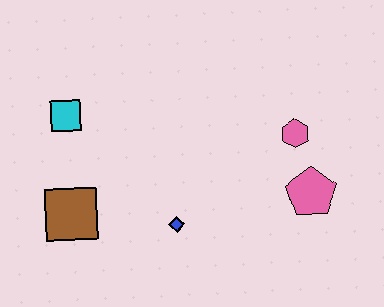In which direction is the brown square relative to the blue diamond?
The brown square is to the left of the blue diamond.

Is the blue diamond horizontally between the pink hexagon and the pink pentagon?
No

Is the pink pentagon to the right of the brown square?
Yes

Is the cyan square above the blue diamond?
Yes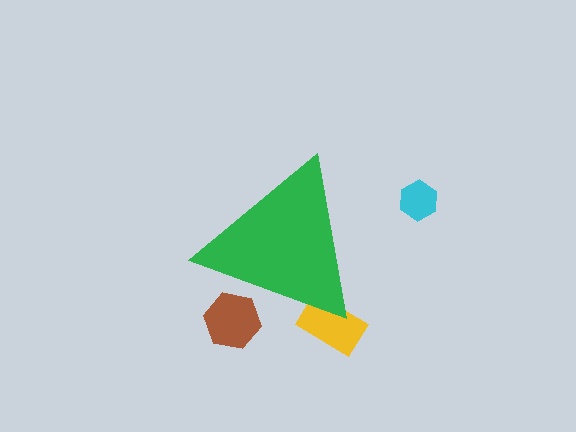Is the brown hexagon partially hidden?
Yes, the brown hexagon is partially hidden behind the green triangle.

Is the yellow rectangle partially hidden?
Yes, the yellow rectangle is partially hidden behind the green triangle.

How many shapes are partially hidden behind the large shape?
2 shapes are partially hidden.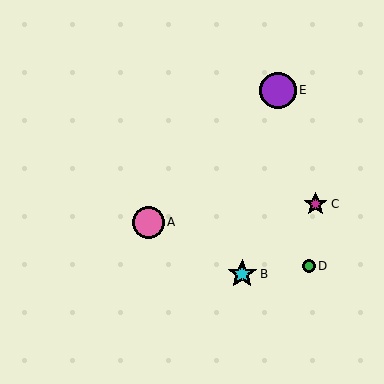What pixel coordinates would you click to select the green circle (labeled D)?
Click at (309, 266) to select the green circle D.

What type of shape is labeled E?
Shape E is a purple circle.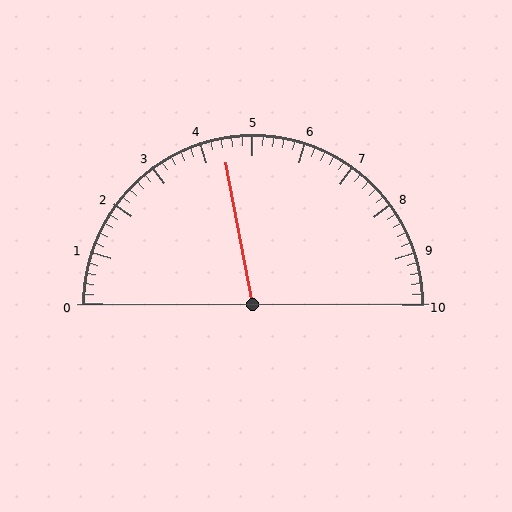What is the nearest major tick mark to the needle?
The nearest major tick mark is 4.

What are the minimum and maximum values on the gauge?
The gauge ranges from 0 to 10.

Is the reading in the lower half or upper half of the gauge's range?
The reading is in the lower half of the range (0 to 10).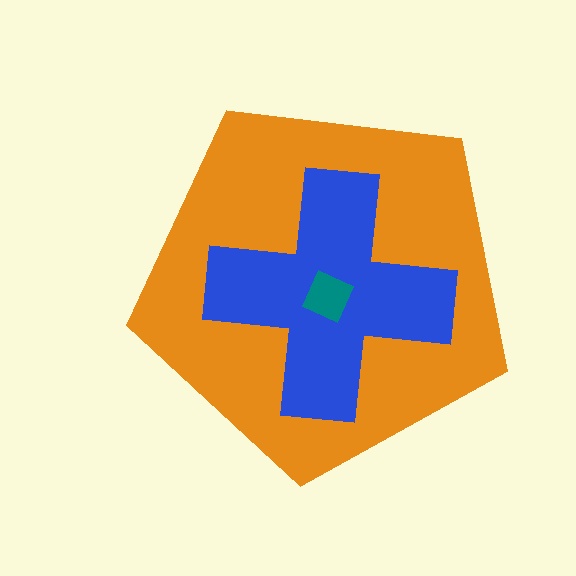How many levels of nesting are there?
3.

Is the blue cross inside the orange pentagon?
Yes.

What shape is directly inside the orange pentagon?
The blue cross.